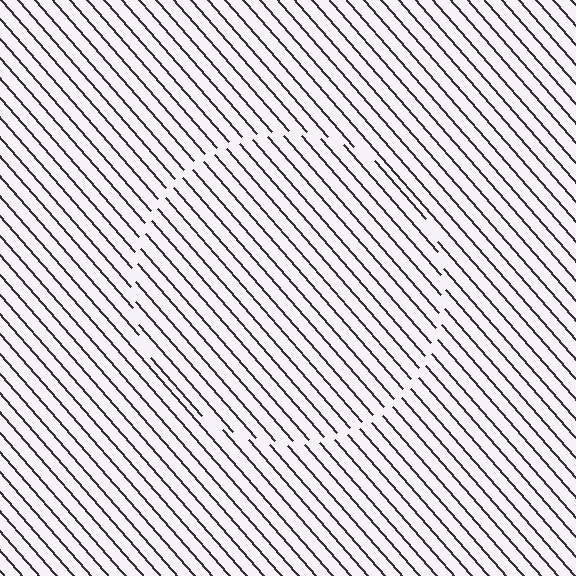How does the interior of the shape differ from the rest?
The interior of the shape contains the same grating, shifted by half a period — the contour is defined by the phase discontinuity where line-ends from the inner and outer gratings abut.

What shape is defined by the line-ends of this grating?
An illusory circle. The interior of the shape contains the same grating, shifted by half a period — the contour is defined by the phase discontinuity where line-ends from the inner and outer gratings abut.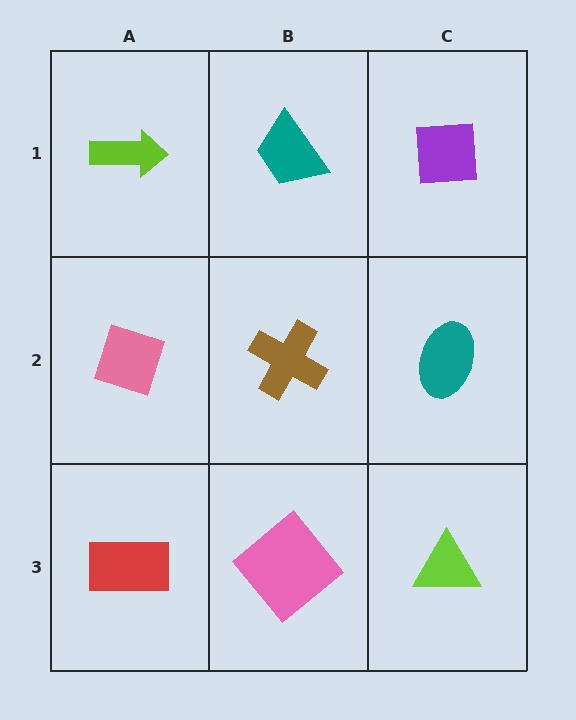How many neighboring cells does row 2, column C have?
3.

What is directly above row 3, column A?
A pink diamond.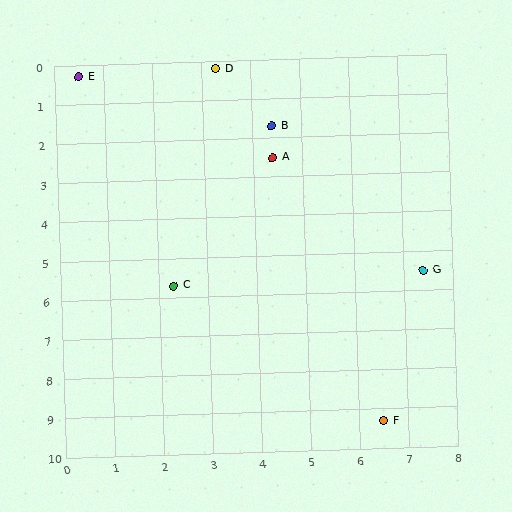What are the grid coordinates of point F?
Point F is at approximately (6.5, 9.3).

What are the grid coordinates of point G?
Point G is at approximately (7.4, 5.5).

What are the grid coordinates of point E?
Point E is at approximately (0.5, 0.3).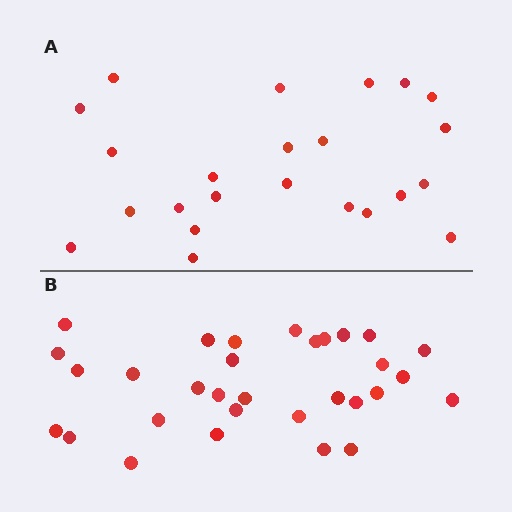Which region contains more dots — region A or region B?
Region B (the bottom region) has more dots.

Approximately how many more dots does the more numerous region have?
Region B has roughly 8 or so more dots than region A.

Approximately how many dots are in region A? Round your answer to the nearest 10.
About 20 dots. (The exact count is 23, which rounds to 20.)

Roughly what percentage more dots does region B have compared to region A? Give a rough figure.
About 35% more.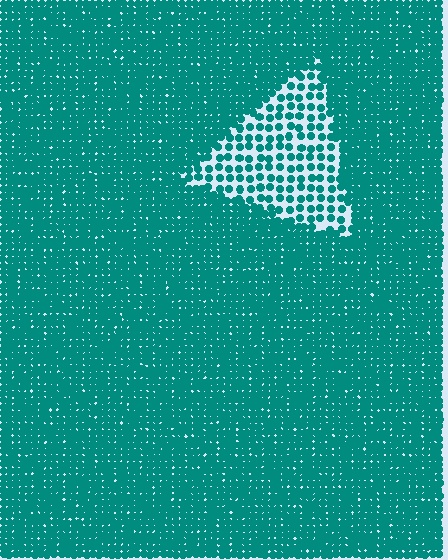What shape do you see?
I see a triangle.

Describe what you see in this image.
The image contains small teal elements arranged at two different densities. A triangle-shaped region is visible where the elements are less densely packed than the surrounding area.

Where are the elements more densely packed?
The elements are more densely packed outside the triangle boundary.